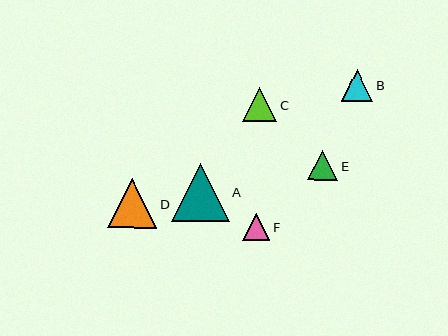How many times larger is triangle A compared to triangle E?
Triangle A is approximately 1.9 times the size of triangle E.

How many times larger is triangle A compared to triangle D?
Triangle A is approximately 1.2 times the size of triangle D.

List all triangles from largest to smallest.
From largest to smallest: A, D, C, B, E, F.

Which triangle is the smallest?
Triangle F is the smallest with a size of approximately 27 pixels.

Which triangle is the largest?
Triangle A is the largest with a size of approximately 58 pixels.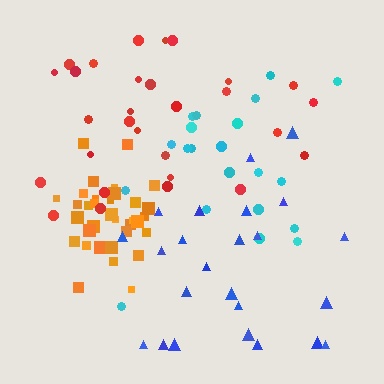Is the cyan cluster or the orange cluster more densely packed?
Orange.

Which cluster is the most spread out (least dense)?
Blue.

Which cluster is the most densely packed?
Orange.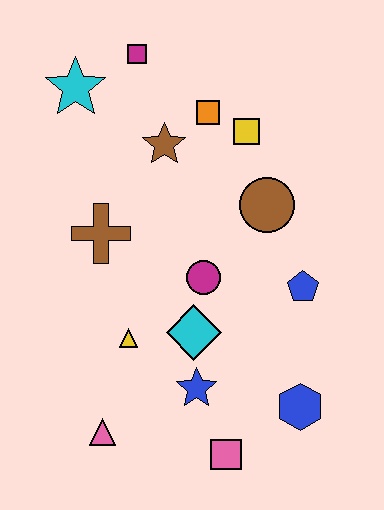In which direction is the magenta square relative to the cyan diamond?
The magenta square is above the cyan diamond.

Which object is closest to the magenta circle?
The cyan diamond is closest to the magenta circle.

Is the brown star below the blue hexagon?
No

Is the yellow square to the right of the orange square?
Yes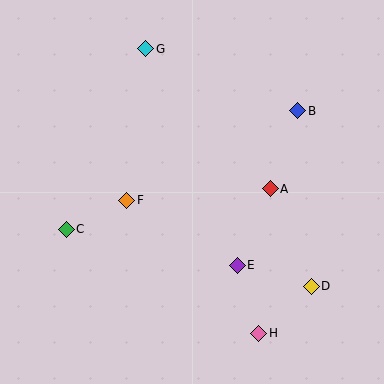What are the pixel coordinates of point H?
Point H is at (259, 333).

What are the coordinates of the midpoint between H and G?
The midpoint between H and G is at (202, 191).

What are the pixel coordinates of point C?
Point C is at (66, 229).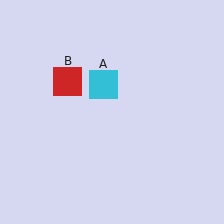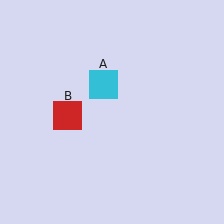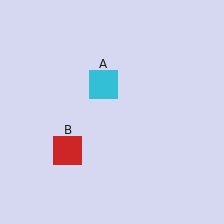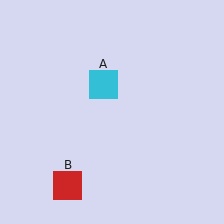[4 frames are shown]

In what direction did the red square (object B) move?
The red square (object B) moved down.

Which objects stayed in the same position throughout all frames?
Cyan square (object A) remained stationary.